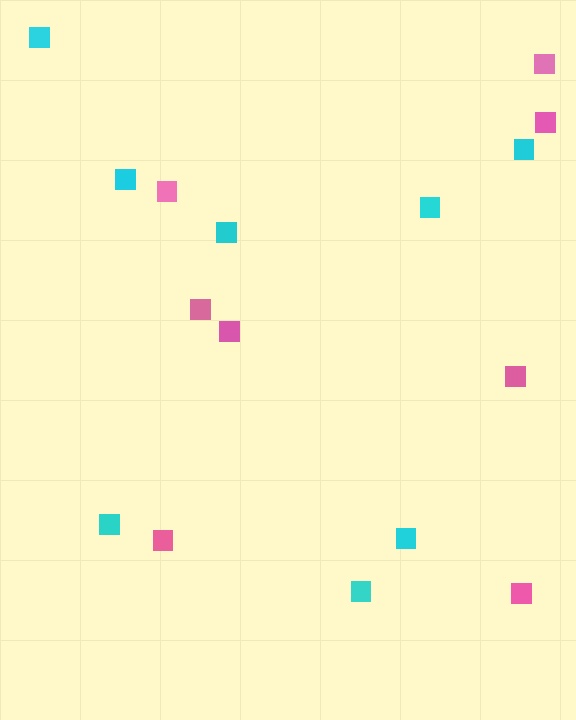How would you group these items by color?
There are 2 groups: one group of cyan squares (8) and one group of pink squares (8).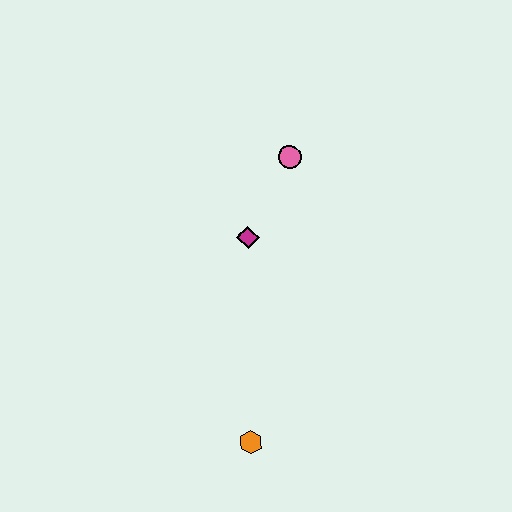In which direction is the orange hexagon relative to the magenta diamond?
The orange hexagon is below the magenta diamond.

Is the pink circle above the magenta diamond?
Yes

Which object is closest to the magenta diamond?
The pink circle is closest to the magenta diamond.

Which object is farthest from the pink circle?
The orange hexagon is farthest from the pink circle.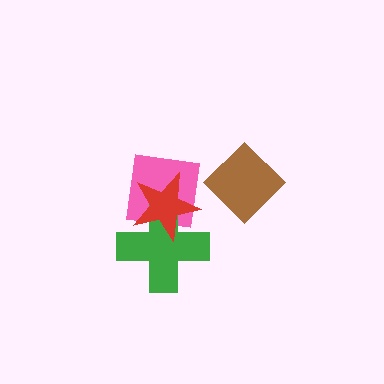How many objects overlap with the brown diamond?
0 objects overlap with the brown diamond.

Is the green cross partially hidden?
Yes, it is partially covered by another shape.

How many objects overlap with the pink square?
2 objects overlap with the pink square.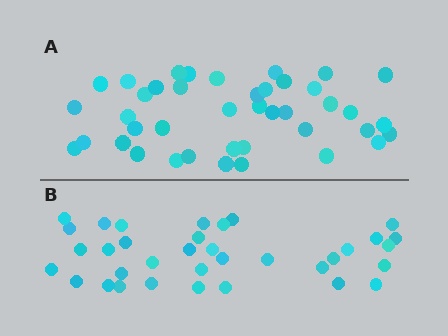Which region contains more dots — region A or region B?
Region A (the top region) has more dots.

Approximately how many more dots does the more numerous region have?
Region A has about 6 more dots than region B.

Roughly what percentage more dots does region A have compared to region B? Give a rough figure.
About 15% more.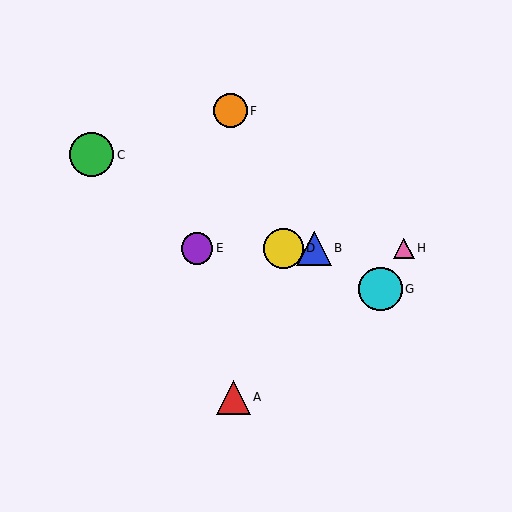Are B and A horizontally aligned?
No, B is at y≈248 and A is at y≈397.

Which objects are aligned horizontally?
Objects B, D, E, H are aligned horizontally.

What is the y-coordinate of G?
Object G is at y≈289.